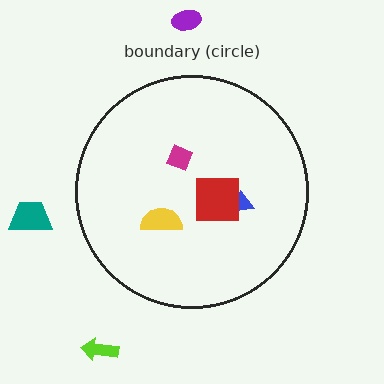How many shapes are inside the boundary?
4 inside, 3 outside.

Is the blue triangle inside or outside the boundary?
Inside.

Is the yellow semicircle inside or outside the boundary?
Inside.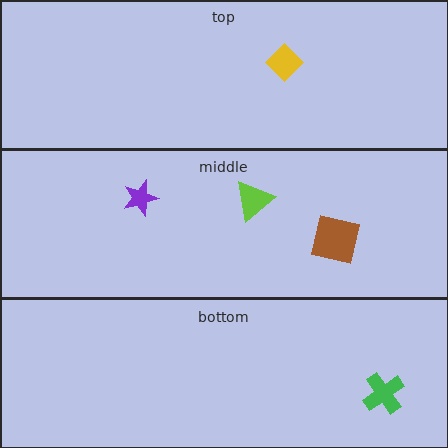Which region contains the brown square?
The middle region.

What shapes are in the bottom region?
The green cross.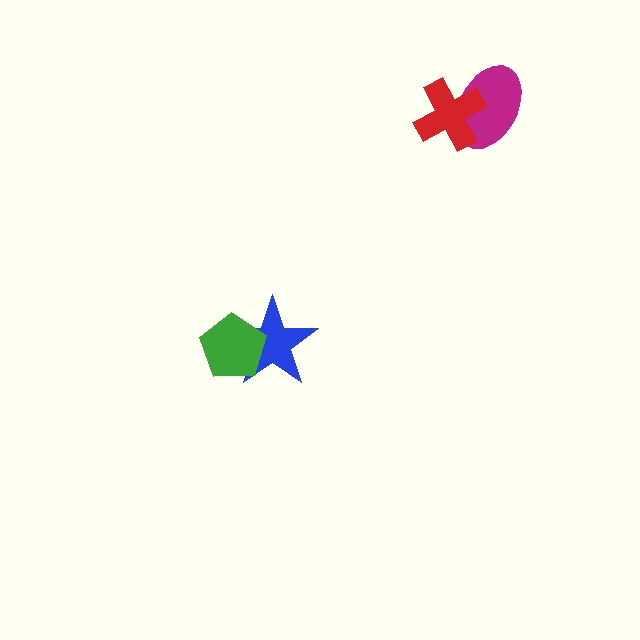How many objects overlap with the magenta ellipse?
1 object overlaps with the magenta ellipse.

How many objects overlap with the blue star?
1 object overlaps with the blue star.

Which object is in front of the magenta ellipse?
The red cross is in front of the magenta ellipse.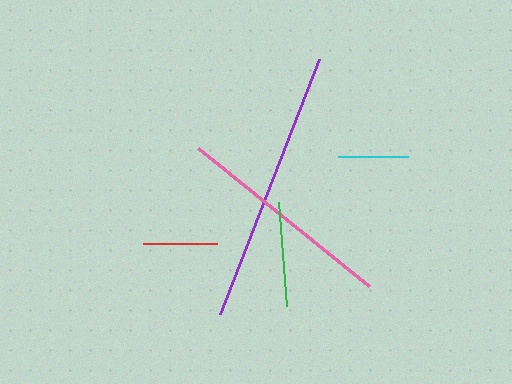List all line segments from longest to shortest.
From longest to shortest: purple, pink, green, red, cyan.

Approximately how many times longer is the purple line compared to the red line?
The purple line is approximately 3.7 times the length of the red line.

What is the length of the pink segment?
The pink segment is approximately 220 pixels long.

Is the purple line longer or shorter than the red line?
The purple line is longer than the red line.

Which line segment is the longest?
The purple line is the longest at approximately 274 pixels.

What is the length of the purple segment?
The purple segment is approximately 274 pixels long.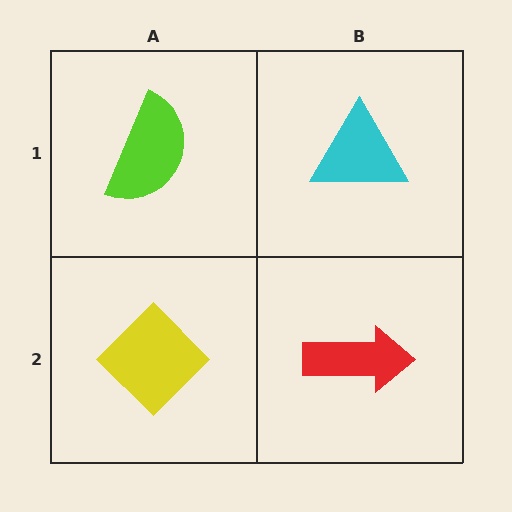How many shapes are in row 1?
2 shapes.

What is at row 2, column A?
A yellow diamond.